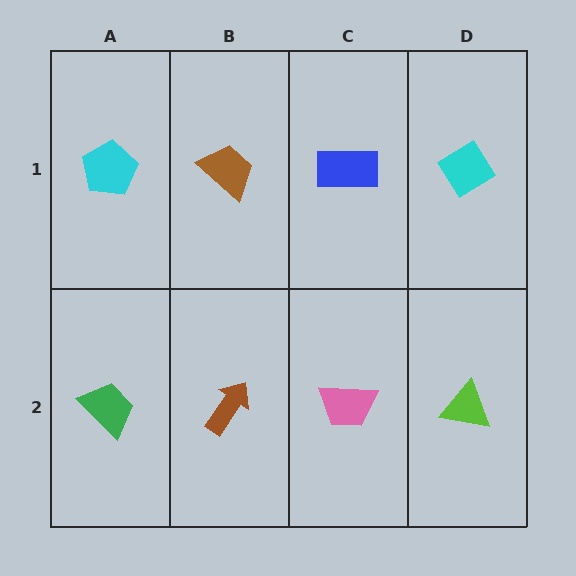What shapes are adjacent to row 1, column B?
A brown arrow (row 2, column B), a cyan pentagon (row 1, column A), a blue rectangle (row 1, column C).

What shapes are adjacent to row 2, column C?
A blue rectangle (row 1, column C), a brown arrow (row 2, column B), a lime triangle (row 2, column D).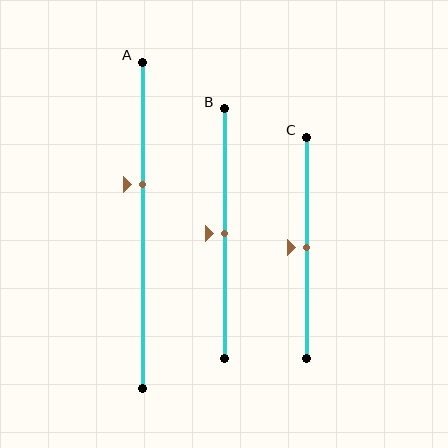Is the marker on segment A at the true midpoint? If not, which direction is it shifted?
No, the marker on segment A is shifted upward by about 13% of the segment length.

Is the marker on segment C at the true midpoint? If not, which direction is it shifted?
Yes, the marker on segment C is at the true midpoint.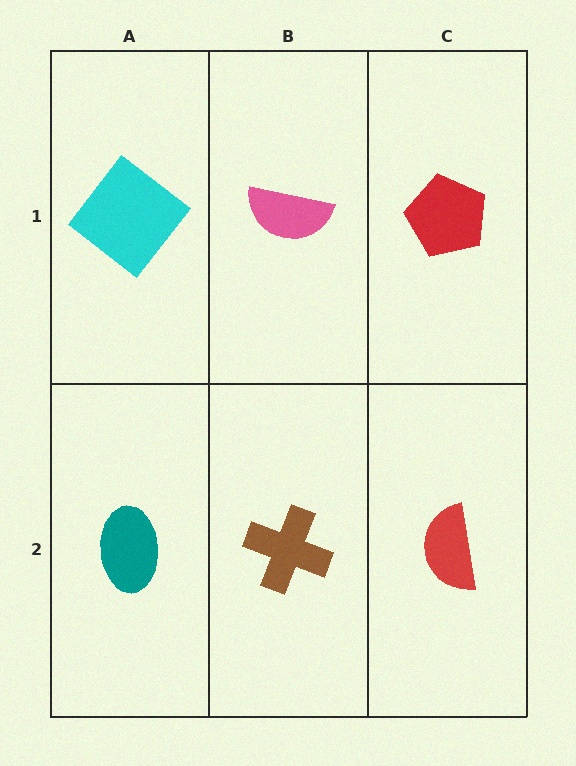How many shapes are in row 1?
3 shapes.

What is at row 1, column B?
A pink semicircle.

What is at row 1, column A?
A cyan diamond.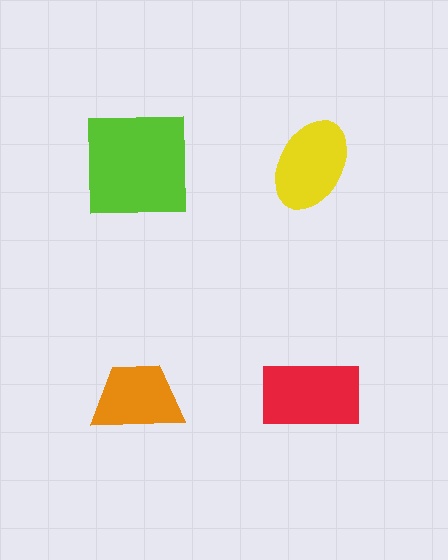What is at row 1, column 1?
A lime square.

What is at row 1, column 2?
A yellow ellipse.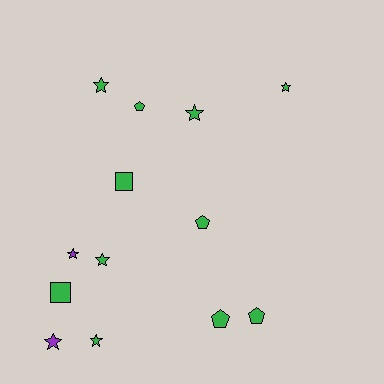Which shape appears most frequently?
Star, with 7 objects.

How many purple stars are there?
There are 2 purple stars.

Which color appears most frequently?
Green, with 11 objects.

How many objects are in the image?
There are 13 objects.